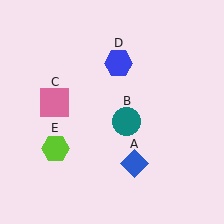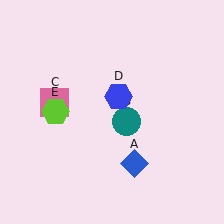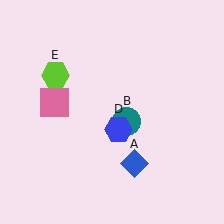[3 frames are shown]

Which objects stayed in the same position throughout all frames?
Blue diamond (object A) and teal circle (object B) and pink square (object C) remained stationary.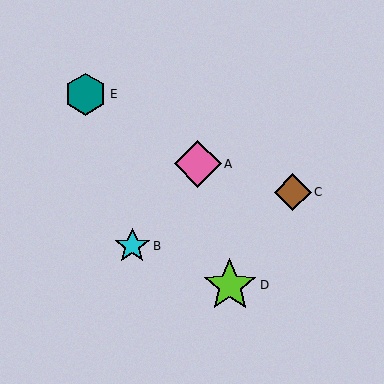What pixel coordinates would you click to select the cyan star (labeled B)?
Click at (132, 246) to select the cyan star B.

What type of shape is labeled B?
Shape B is a cyan star.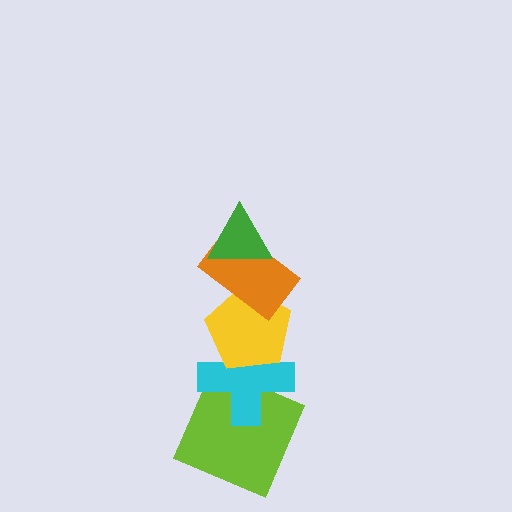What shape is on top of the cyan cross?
The yellow pentagon is on top of the cyan cross.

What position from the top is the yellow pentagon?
The yellow pentagon is 3rd from the top.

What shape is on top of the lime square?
The cyan cross is on top of the lime square.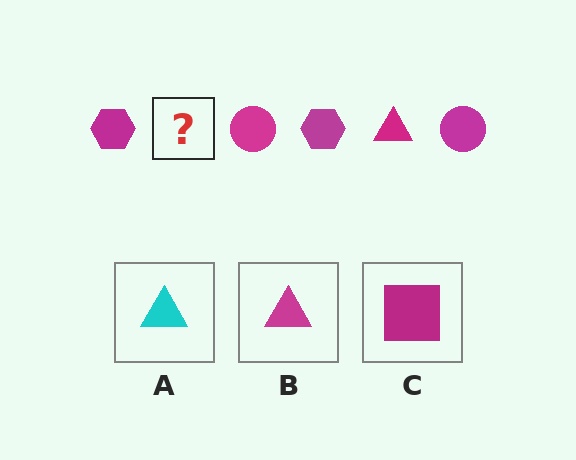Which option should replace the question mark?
Option B.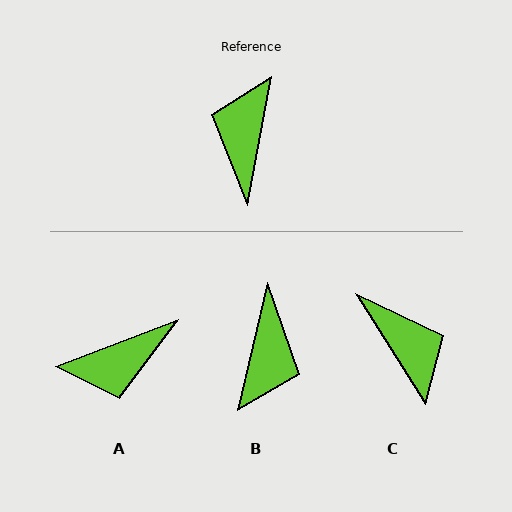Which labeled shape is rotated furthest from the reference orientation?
B, about 178 degrees away.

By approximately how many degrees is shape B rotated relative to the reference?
Approximately 178 degrees counter-clockwise.